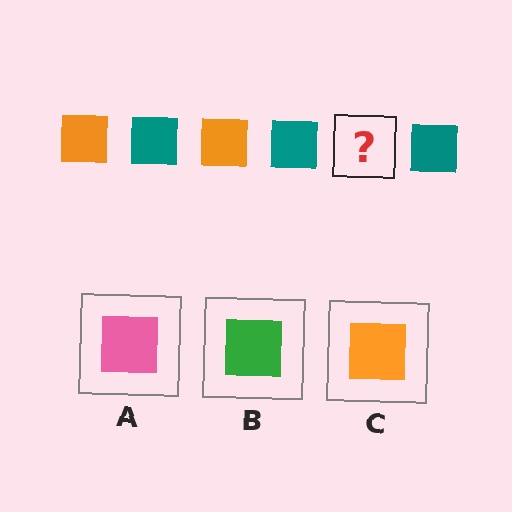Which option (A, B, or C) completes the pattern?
C.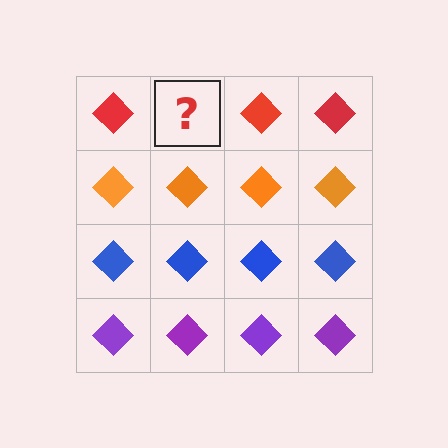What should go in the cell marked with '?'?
The missing cell should contain a red diamond.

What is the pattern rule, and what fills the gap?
The rule is that each row has a consistent color. The gap should be filled with a red diamond.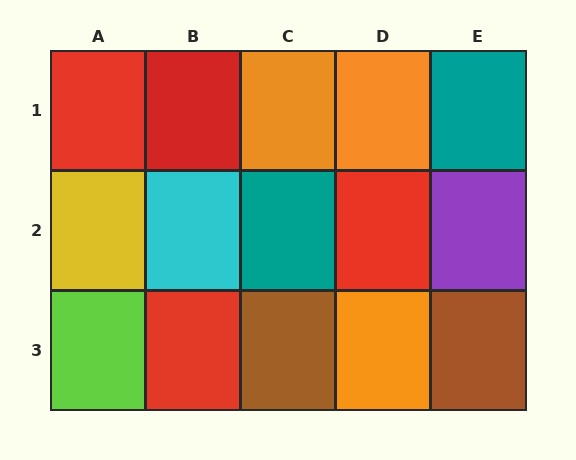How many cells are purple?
1 cell is purple.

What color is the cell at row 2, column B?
Cyan.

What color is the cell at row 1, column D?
Orange.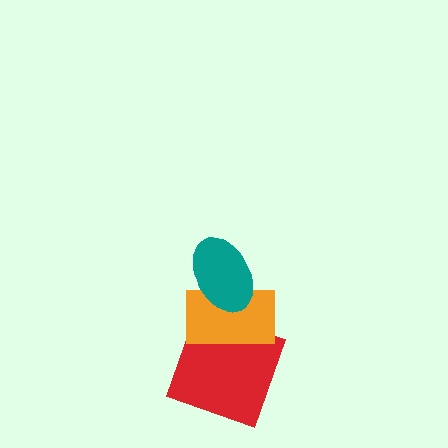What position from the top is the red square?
The red square is 3rd from the top.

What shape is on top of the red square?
The orange rectangle is on top of the red square.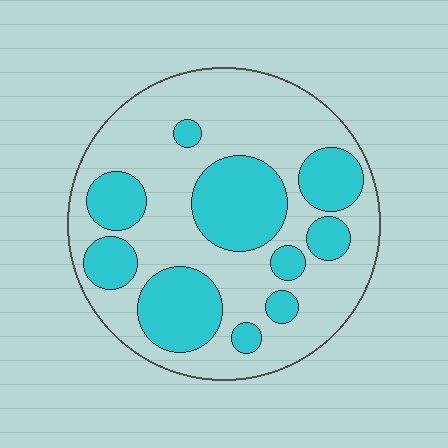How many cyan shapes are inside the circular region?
10.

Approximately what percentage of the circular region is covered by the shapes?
Approximately 35%.